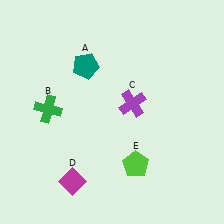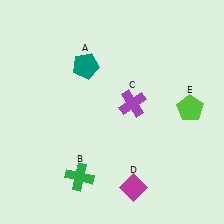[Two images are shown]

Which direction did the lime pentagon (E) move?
The lime pentagon (E) moved up.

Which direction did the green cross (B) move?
The green cross (B) moved down.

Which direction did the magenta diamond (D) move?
The magenta diamond (D) moved right.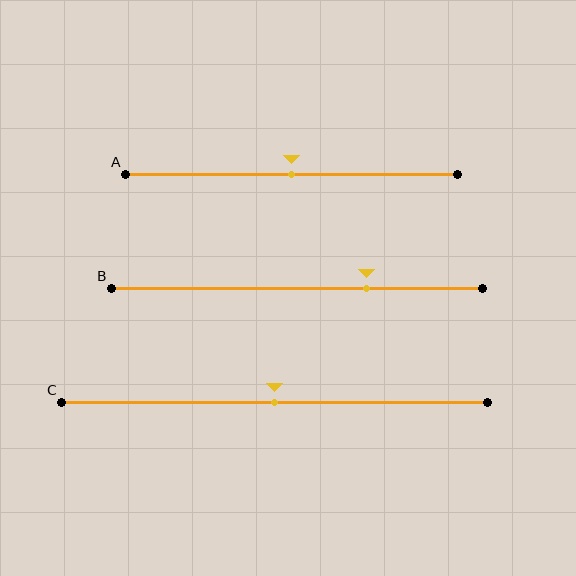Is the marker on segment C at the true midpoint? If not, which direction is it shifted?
Yes, the marker on segment C is at the true midpoint.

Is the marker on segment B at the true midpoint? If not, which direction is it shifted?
No, the marker on segment B is shifted to the right by about 19% of the segment length.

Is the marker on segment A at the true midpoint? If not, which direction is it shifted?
Yes, the marker on segment A is at the true midpoint.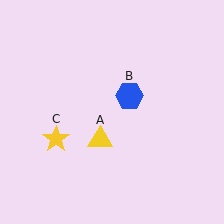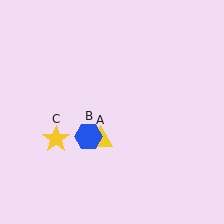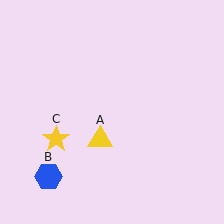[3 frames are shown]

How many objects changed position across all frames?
1 object changed position: blue hexagon (object B).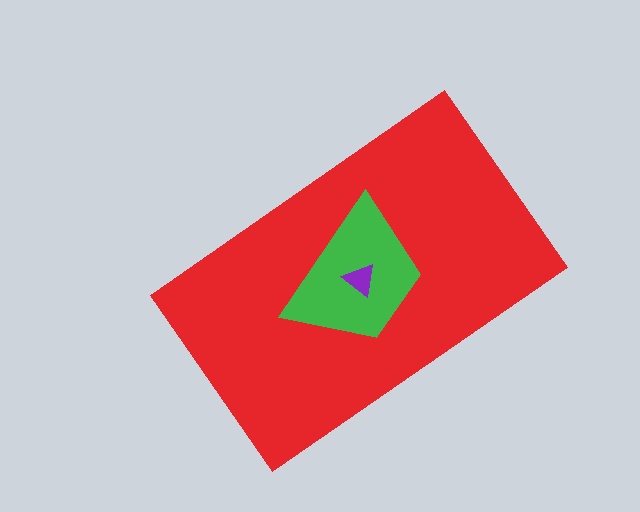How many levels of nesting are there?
3.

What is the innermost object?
The purple triangle.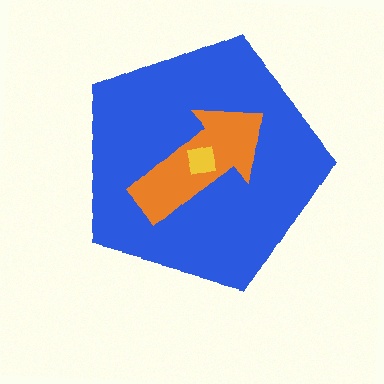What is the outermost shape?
The blue pentagon.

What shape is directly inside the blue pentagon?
The orange arrow.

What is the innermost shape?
The yellow square.